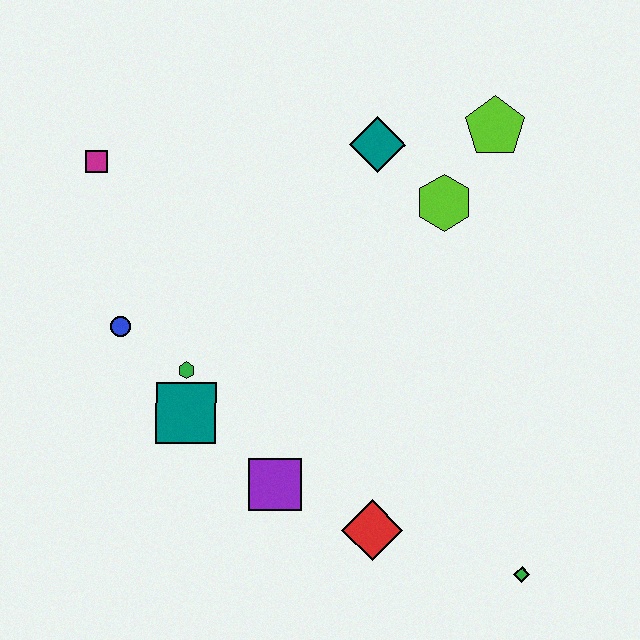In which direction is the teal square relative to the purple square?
The teal square is to the left of the purple square.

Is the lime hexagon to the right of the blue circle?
Yes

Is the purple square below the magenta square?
Yes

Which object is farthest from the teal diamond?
The green diamond is farthest from the teal diamond.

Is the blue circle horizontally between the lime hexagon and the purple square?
No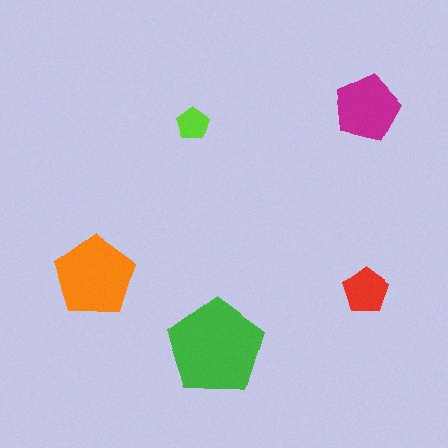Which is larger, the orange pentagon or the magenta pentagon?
The orange one.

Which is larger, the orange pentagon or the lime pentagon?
The orange one.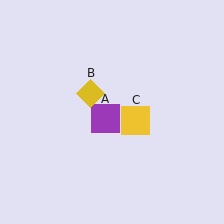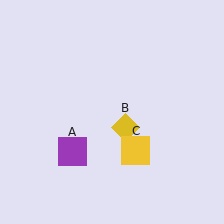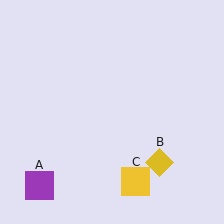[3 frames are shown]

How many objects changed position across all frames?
3 objects changed position: purple square (object A), yellow diamond (object B), yellow square (object C).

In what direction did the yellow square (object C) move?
The yellow square (object C) moved down.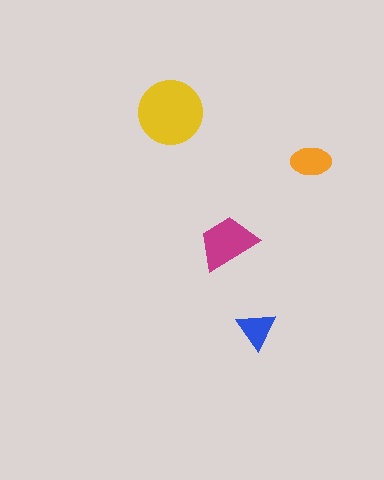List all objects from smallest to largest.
The blue triangle, the orange ellipse, the magenta trapezoid, the yellow circle.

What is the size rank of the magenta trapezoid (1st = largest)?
2nd.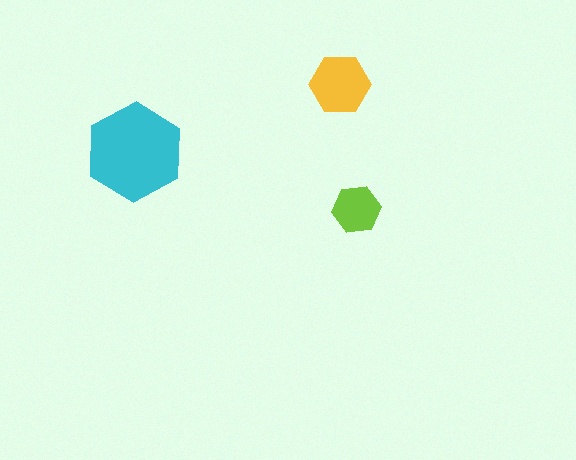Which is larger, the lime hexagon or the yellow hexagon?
The yellow one.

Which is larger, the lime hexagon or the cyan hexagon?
The cyan one.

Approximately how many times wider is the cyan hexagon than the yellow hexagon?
About 1.5 times wider.